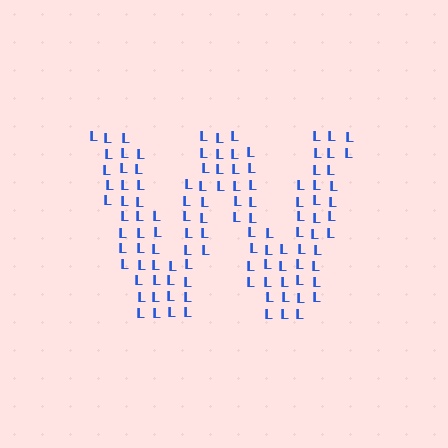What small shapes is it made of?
It is made of small letter L's.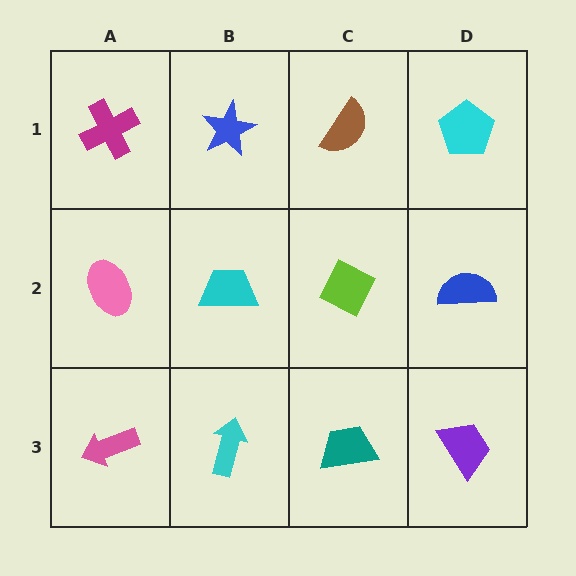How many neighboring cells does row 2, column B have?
4.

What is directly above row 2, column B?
A blue star.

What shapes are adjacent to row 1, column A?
A pink ellipse (row 2, column A), a blue star (row 1, column B).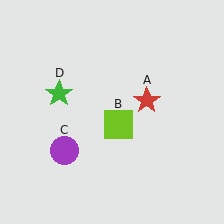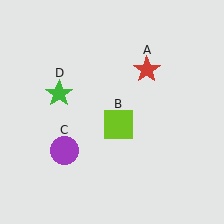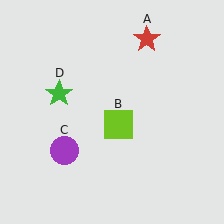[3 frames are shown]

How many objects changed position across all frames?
1 object changed position: red star (object A).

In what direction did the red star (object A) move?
The red star (object A) moved up.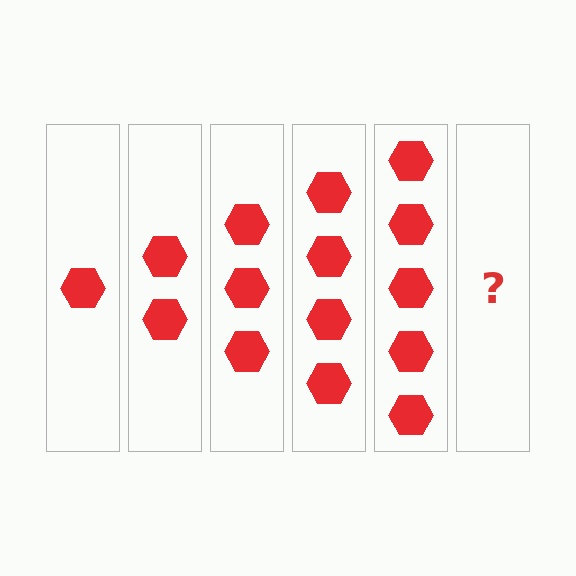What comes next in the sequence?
The next element should be 6 hexagons.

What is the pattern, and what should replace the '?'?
The pattern is that each step adds one more hexagon. The '?' should be 6 hexagons.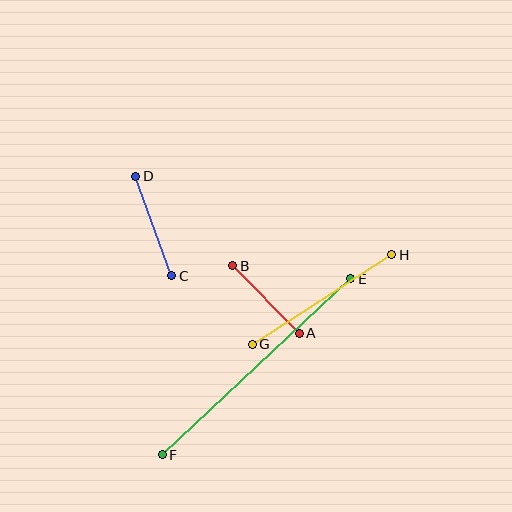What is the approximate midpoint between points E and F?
The midpoint is at approximately (257, 367) pixels.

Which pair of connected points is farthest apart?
Points E and F are farthest apart.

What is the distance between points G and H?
The distance is approximately 166 pixels.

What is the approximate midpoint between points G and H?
The midpoint is at approximately (322, 300) pixels.